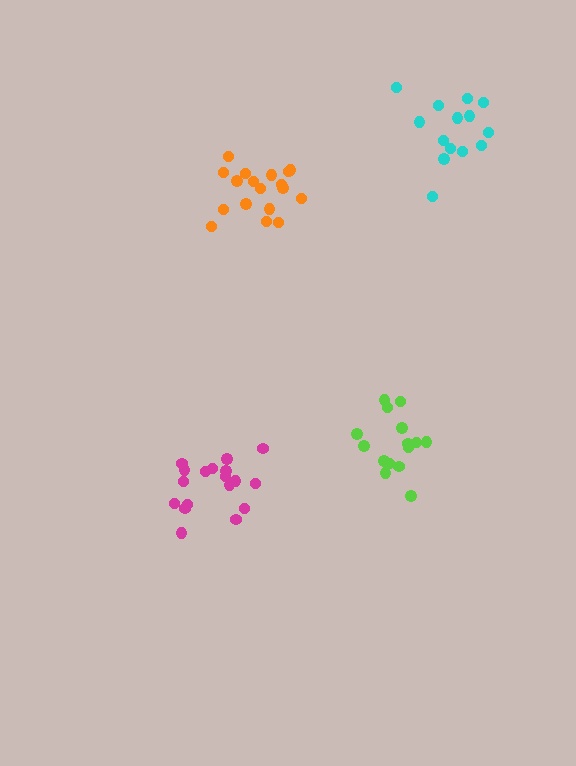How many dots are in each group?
Group 1: 15 dots, Group 2: 18 dots, Group 3: 14 dots, Group 4: 18 dots (65 total).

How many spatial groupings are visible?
There are 4 spatial groupings.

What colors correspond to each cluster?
The clusters are colored: lime, orange, cyan, magenta.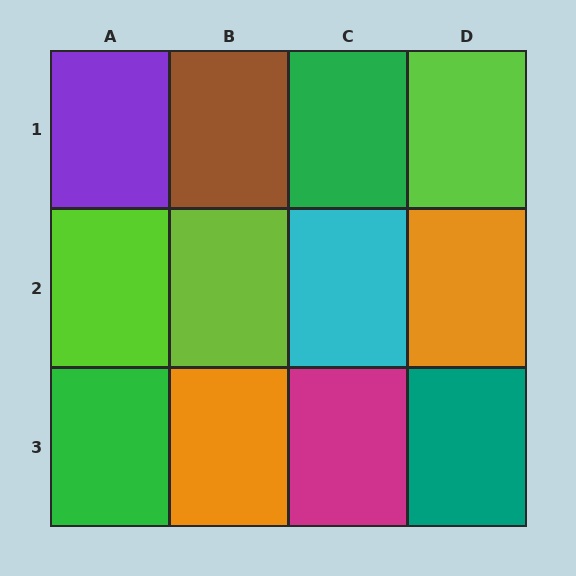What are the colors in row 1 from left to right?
Purple, brown, green, lime.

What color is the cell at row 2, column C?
Cyan.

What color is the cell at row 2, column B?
Lime.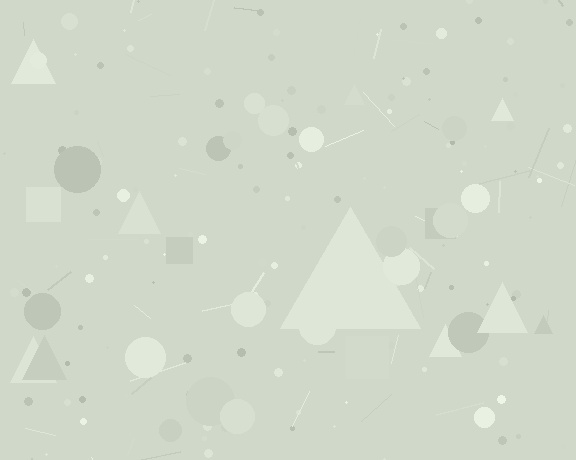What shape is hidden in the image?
A triangle is hidden in the image.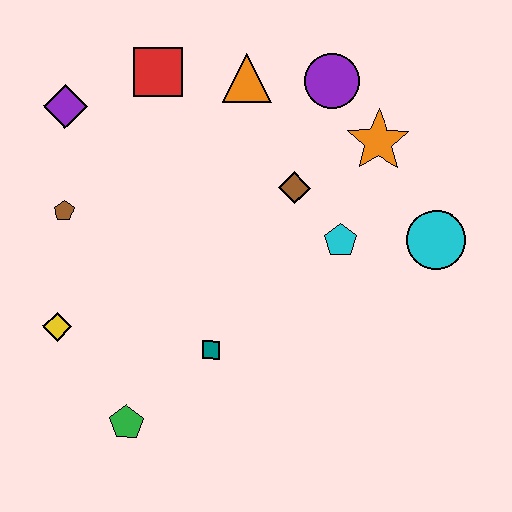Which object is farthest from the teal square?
The purple circle is farthest from the teal square.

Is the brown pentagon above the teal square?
Yes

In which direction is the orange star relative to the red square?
The orange star is to the right of the red square.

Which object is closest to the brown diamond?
The cyan pentagon is closest to the brown diamond.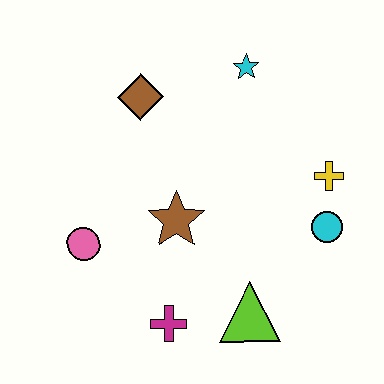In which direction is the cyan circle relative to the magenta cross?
The cyan circle is to the right of the magenta cross.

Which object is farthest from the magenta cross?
The cyan star is farthest from the magenta cross.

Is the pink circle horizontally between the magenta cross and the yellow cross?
No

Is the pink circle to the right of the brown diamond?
No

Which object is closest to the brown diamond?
The cyan star is closest to the brown diamond.